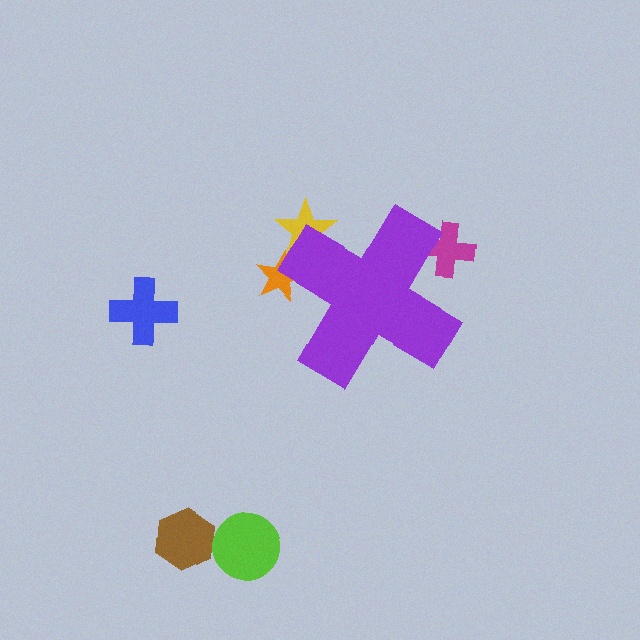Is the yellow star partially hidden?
Yes, the yellow star is partially hidden behind the purple cross.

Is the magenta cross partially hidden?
Yes, the magenta cross is partially hidden behind the purple cross.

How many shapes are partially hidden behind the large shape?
3 shapes are partially hidden.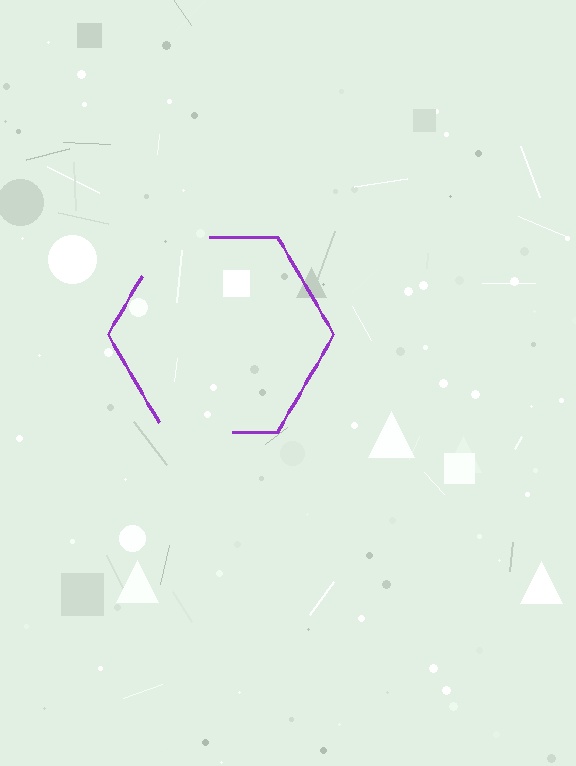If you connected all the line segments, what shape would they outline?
They would outline a hexagon.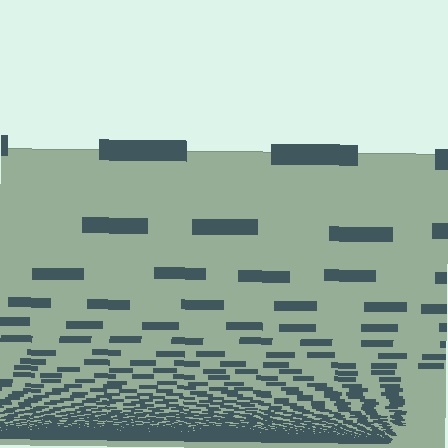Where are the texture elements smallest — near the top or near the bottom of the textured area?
Near the bottom.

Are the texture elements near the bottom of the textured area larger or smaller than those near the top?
Smaller. The gradient is inverted — elements near the bottom are smaller and denser.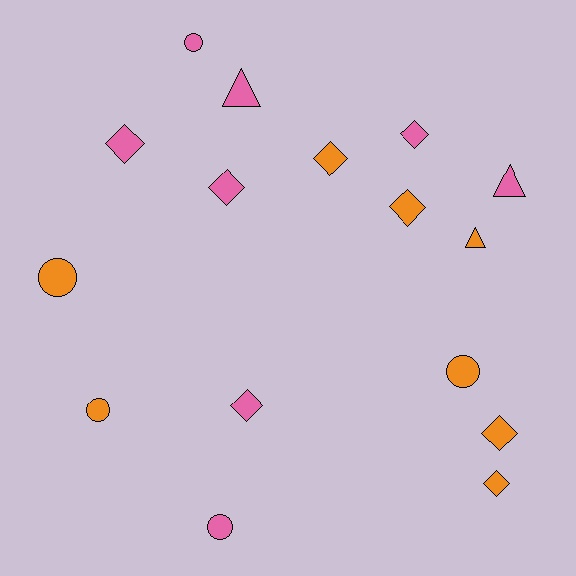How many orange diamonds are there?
There are 4 orange diamonds.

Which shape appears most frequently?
Diamond, with 8 objects.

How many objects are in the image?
There are 16 objects.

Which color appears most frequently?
Orange, with 8 objects.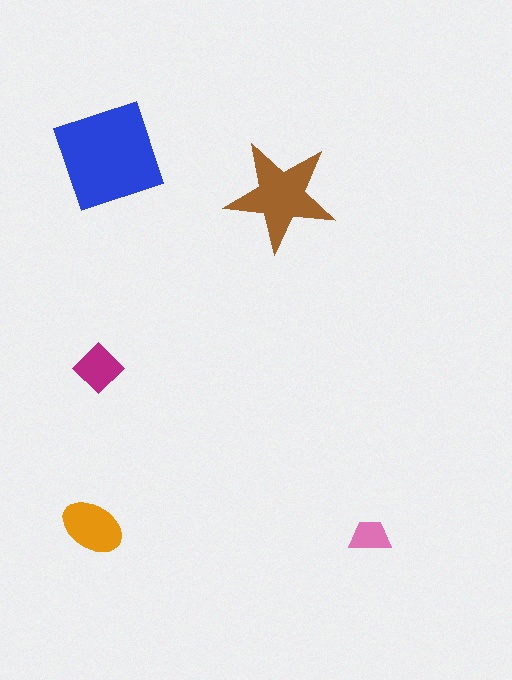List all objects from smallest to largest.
The pink trapezoid, the magenta diamond, the orange ellipse, the brown star, the blue square.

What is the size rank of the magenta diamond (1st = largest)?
4th.